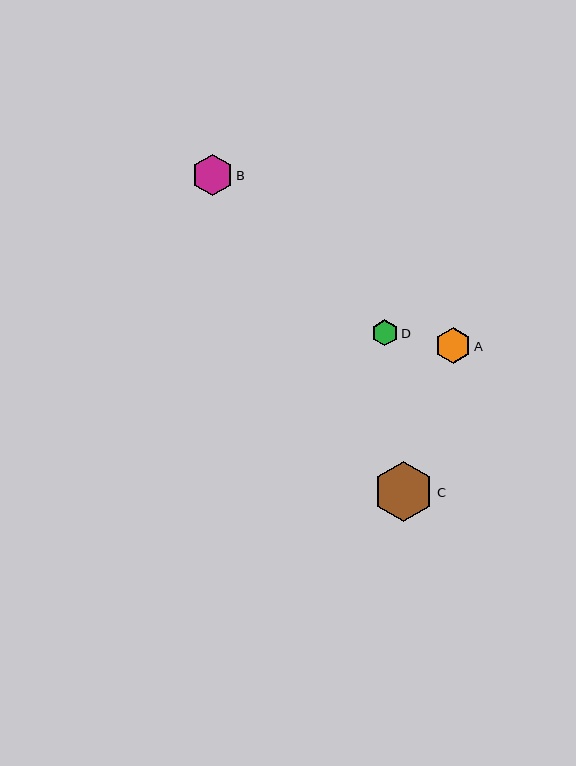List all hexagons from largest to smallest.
From largest to smallest: C, B, A, D.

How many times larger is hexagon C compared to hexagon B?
Hexagon C is approximately 1.5 times the size of hexagon B.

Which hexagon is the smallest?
Hexagon D is the smallest with a size of approximately 26 pixels.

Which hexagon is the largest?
Hexagon C is the largest with a size of approximately 61 pixels.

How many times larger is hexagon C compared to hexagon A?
Hexagon C is approximately 1.7 times the size of hexagon A.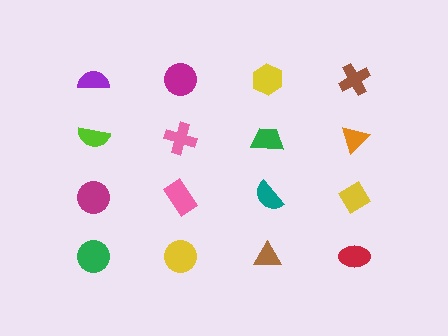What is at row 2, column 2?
A pink cross.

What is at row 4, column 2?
A yellow circle.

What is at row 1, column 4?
A brown cross.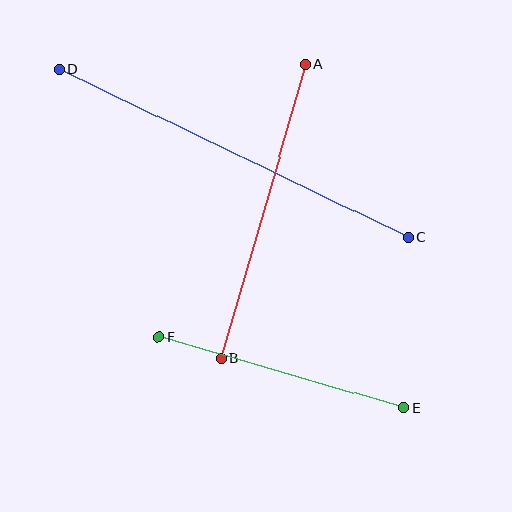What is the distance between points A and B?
The distance is approximately 306 pixels.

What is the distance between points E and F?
The distance is approximately 254 pixels.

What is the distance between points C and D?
The distance is approximately 387 pixels.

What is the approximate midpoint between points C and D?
The midpoint is at approximately (234, 153) pixels.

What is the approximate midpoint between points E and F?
The midpoint is at approximately (281, 373) pixels.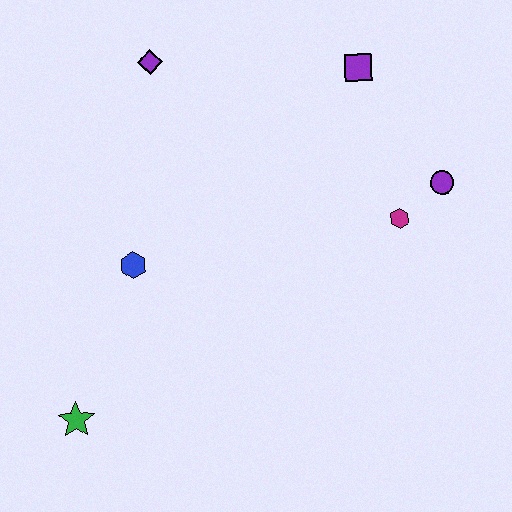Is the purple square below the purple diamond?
Yes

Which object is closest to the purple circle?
The magenta hexagon is closest to the purple circle.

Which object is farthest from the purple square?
The green star is farthest from the purple square.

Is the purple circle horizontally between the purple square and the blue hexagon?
No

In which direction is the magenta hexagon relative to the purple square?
The magenta hexagon is below the purple square.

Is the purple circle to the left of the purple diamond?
No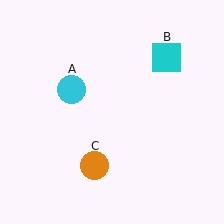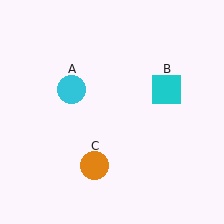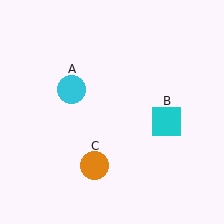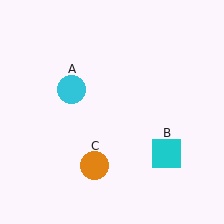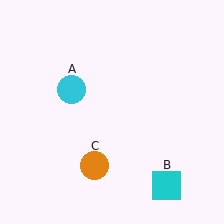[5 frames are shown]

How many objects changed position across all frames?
1 object changed position: cyan square (object B).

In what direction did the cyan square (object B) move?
The cyan square (object B) moved down.